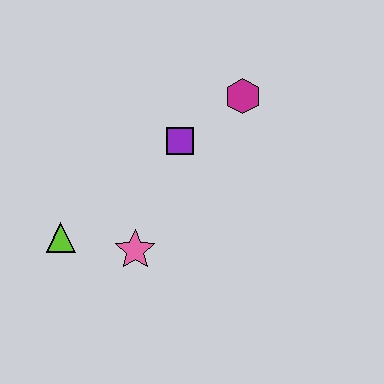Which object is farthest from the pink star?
The magenta hexagon is farthest from the pink star.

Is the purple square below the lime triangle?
No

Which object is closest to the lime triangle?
The pink star is closest to the lime triangle.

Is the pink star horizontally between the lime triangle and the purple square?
Yes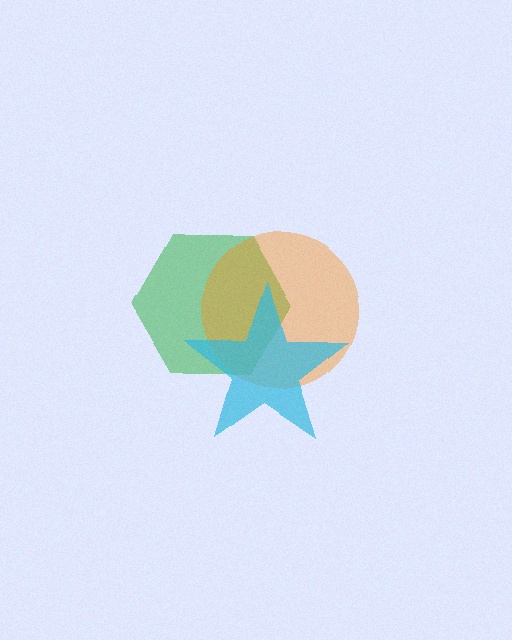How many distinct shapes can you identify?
There are 3 distinct shapes: a green hexagon, an orange circle, a cyan star.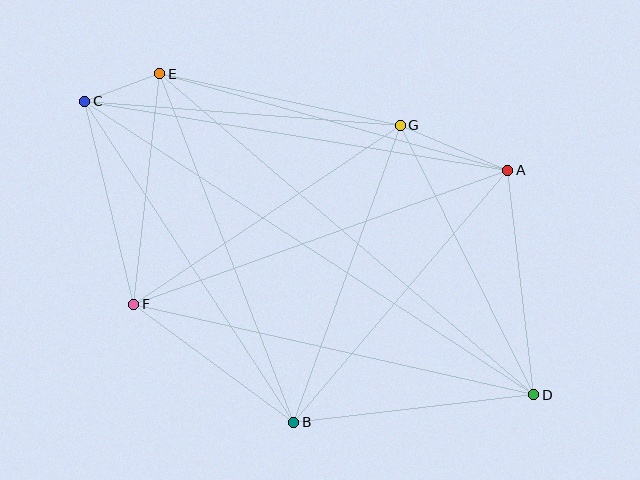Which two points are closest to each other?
Points C and E are closest to each other.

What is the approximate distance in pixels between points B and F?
The distance between B and F is approximately 199 pixels.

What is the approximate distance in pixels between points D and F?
The distance between D and F is approximately 410 pixels.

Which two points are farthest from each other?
Points C and D are farthest from each other.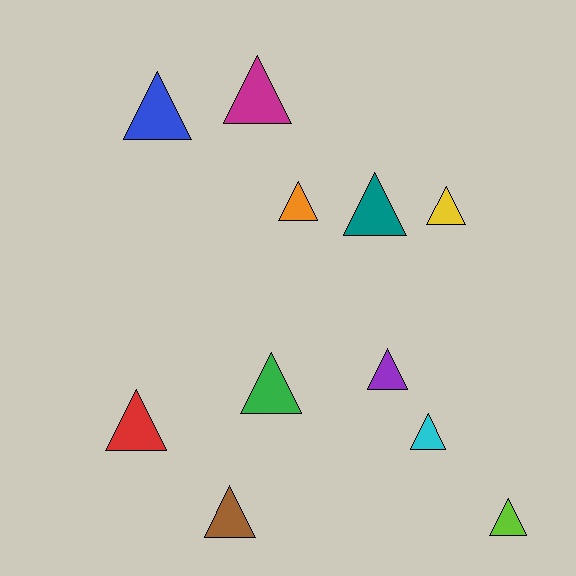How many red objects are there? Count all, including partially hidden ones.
There is 1 red object.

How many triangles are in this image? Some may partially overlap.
There are 11 triangles.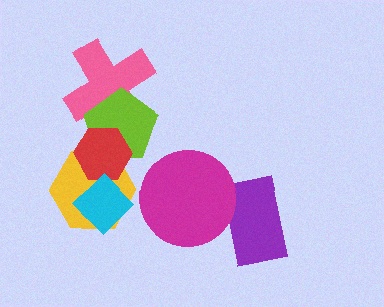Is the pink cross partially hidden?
Yes, it is partially covered by another shape.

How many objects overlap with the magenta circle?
1 object overlaps with the magenta circle.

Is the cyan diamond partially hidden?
No, no other shape covers it.